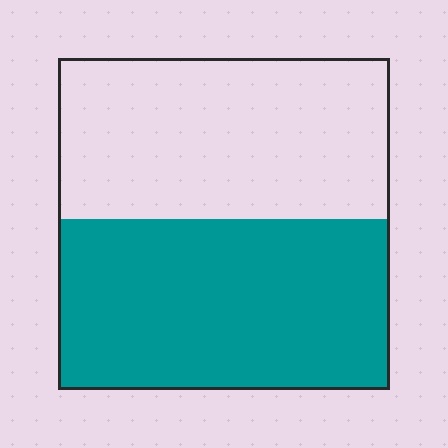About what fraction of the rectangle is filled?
About one half (1/2).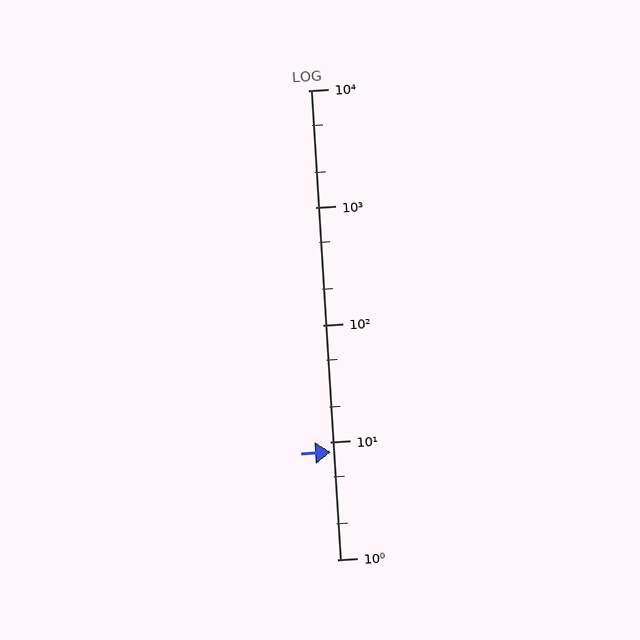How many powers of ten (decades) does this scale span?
The scale spans 4 decades, from 1 to 10000.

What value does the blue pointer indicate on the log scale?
The pointer indicates approximately 8.2.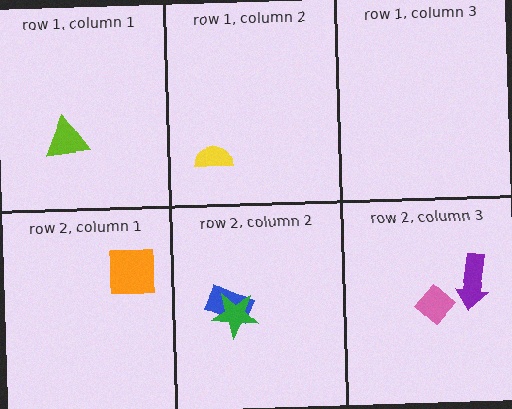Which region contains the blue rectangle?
The row 2, column 2 region.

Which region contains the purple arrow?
The row 2, column 3 region.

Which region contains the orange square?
The row 2, column 1 region.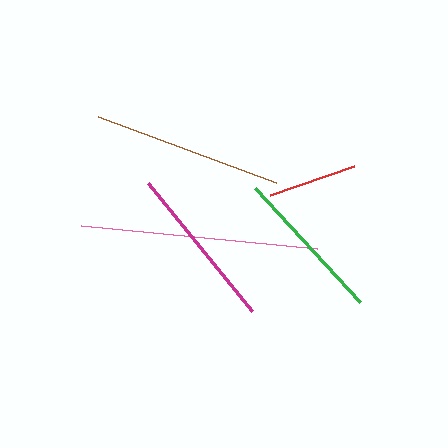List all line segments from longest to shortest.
From longest to shortest: pink, brown, magenta, green, red.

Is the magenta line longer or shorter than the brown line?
The brown line is longer than the magenta line.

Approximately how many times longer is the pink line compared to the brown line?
The pink line is approximately 1.2 times the length of the brown line.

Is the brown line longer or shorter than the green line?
The brown line is longer than the green line.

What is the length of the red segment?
The red segment is approximately 88 pixels long.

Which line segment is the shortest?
The red line is the shortest at approximately 88 pixels.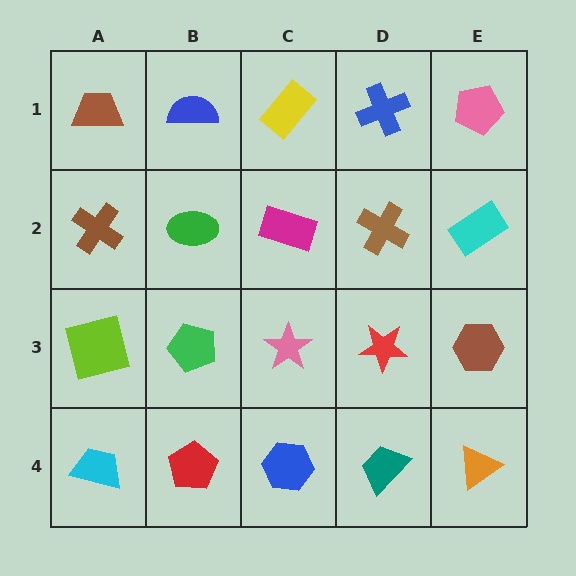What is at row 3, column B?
A green pentagon.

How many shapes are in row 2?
5 shapes.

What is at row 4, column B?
A red pentagon.